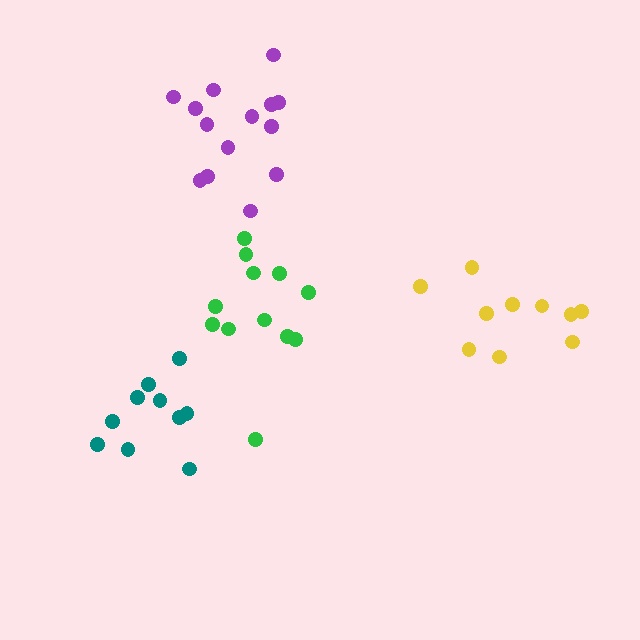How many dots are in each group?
Group 1: 10 dots, Group 2: 10 dots, Group 3: 12 dots, Group 4: 14 dots (46 total).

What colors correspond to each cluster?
The clusters are colored: yellow, teal, green, purple.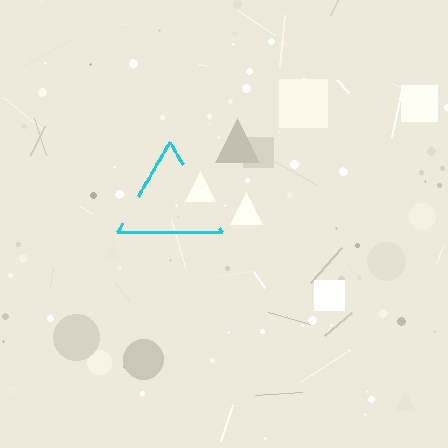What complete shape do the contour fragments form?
The contour fragments form a triangle.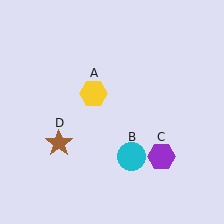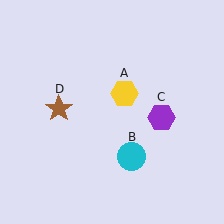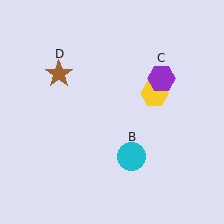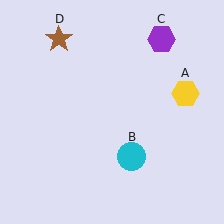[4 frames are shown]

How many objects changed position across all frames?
3 objects changed position: yellow hexagon (object A), purple hexagon (object C), brown star (object D).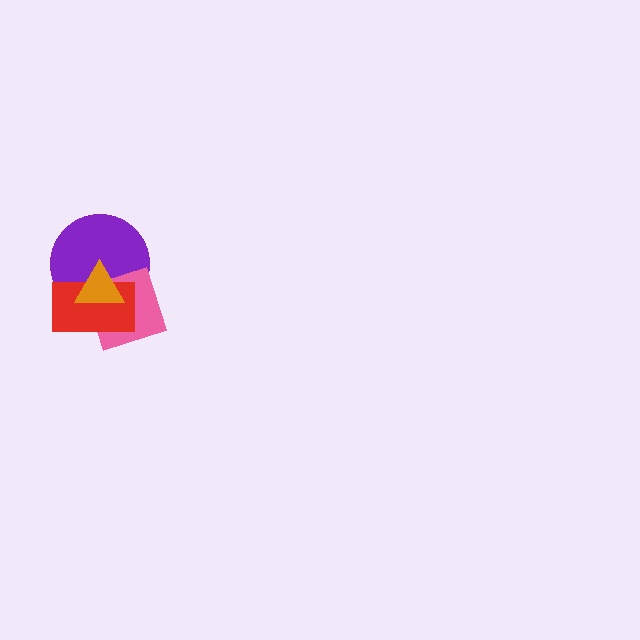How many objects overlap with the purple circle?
3 objects overlap with the purple circle.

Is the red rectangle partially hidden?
Yes, it is partially covered by another shape.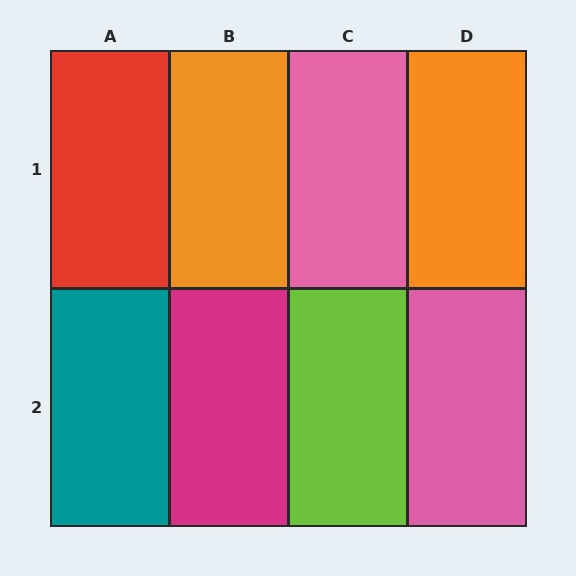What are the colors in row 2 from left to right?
Teal, magenta, lime, pink.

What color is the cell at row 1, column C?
Pink.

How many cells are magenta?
1 cell is magenta.